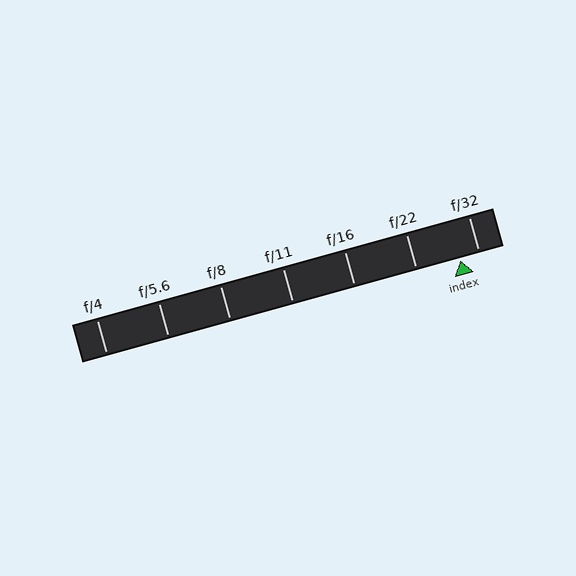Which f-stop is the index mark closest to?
The index mark is closest to f/32.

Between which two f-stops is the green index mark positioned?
The index mark is between f/22 and f/32.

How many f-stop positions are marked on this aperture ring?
There are 7 f-stop positions marked.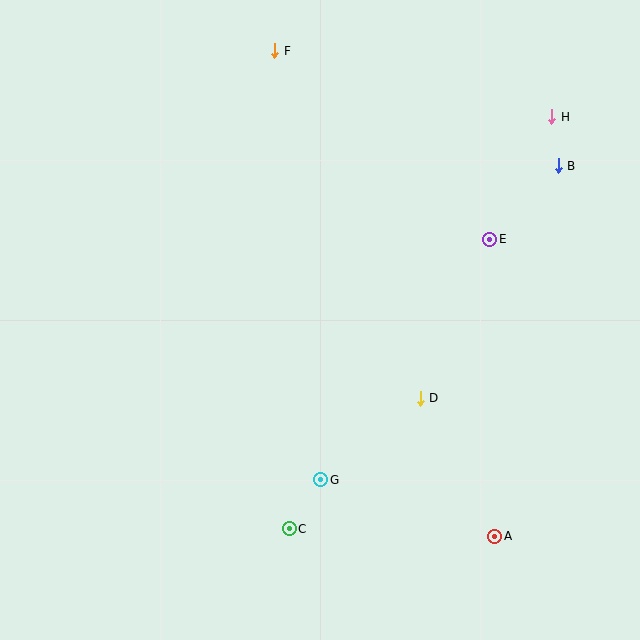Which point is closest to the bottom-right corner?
Point A is closest to the bottom-right corner.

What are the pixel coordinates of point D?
Point D is at (420, 398).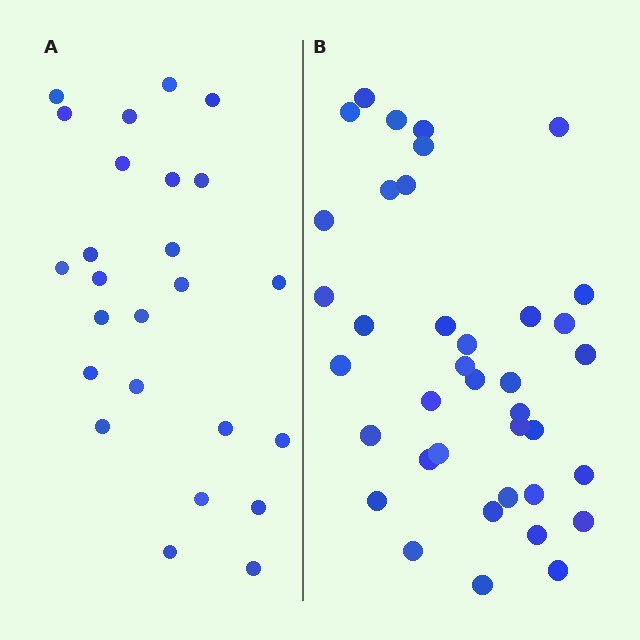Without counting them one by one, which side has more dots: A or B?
Region B (the right region) has more dots.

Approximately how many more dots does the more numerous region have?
Region B has approximately 15 more dots than region A.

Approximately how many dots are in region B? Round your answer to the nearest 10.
About 40 dots. (The exact count is 38, which rounds to 40.)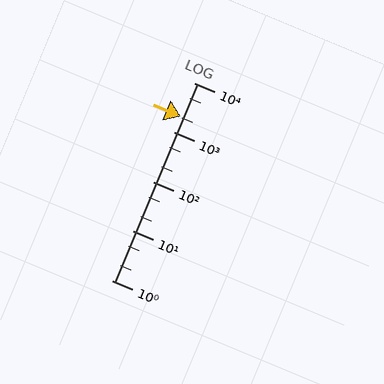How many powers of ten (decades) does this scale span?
The scale spans 4 decades, from 1 to 10000.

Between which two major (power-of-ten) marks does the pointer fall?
The pointer is between 1000 and 10000.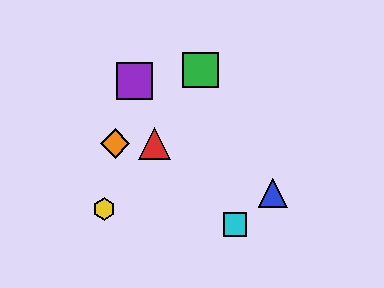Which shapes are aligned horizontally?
The red triangle, the orange diamond are aligned horizontally.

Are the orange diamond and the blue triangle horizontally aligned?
No, the orange diamond is at y≈144 and the blue triangle is at y≈193.